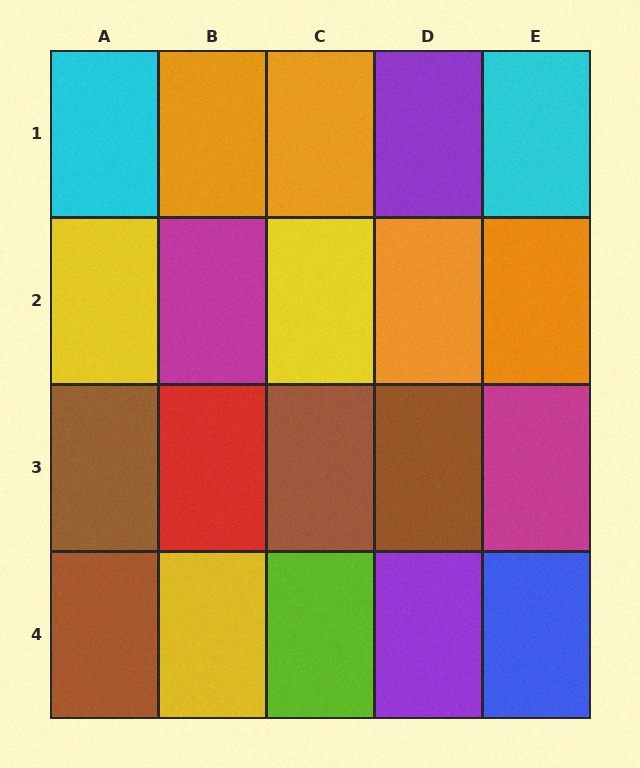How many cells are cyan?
2 cells are cyan.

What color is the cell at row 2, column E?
Orange.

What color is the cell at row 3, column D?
Brown.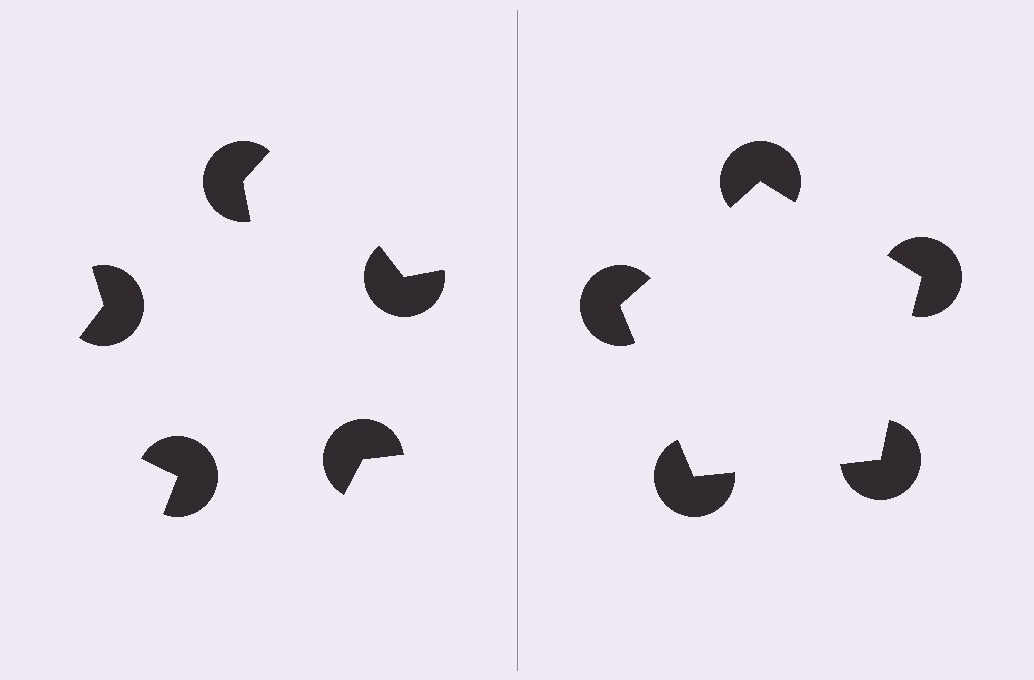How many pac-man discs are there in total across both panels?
10 — 5 on each side.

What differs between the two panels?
The pac-man discs are positioned identically on both sides; only the wedge orientations differ. On the right they align to a pentagon; on the left they are misaligned.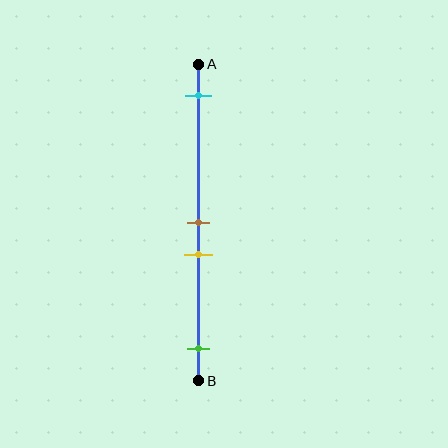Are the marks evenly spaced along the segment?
No, the marks are not evenly spaced.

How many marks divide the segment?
There are 4 marks dividing the segment.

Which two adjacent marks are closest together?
The brown and yellow marks are the closest adjacent pair.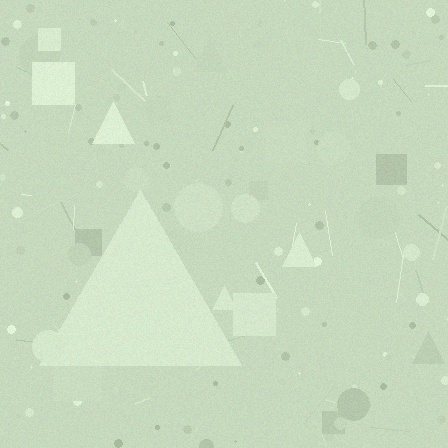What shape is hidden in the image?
A triangle is hidden in the image.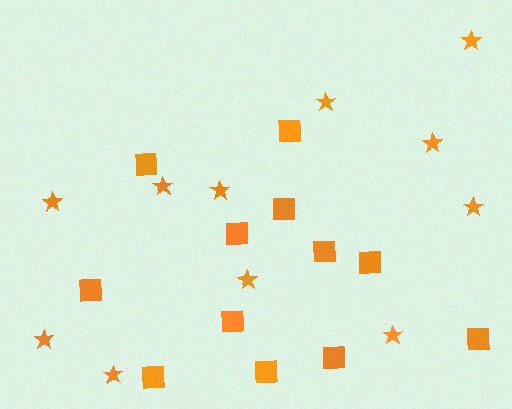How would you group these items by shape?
There are 2 groups: one group of stars (11) and one group of squares (12).